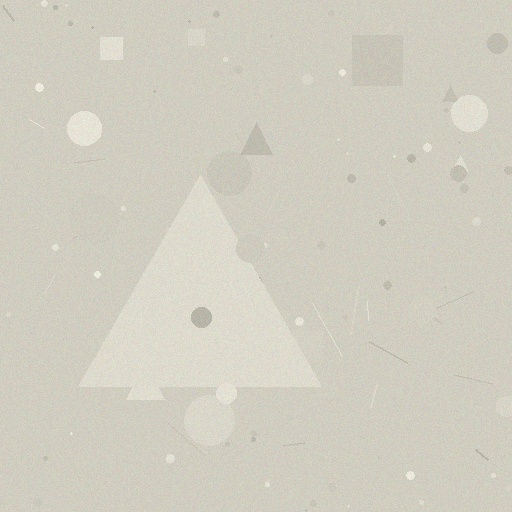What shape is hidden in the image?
A triangle is hidden in the image.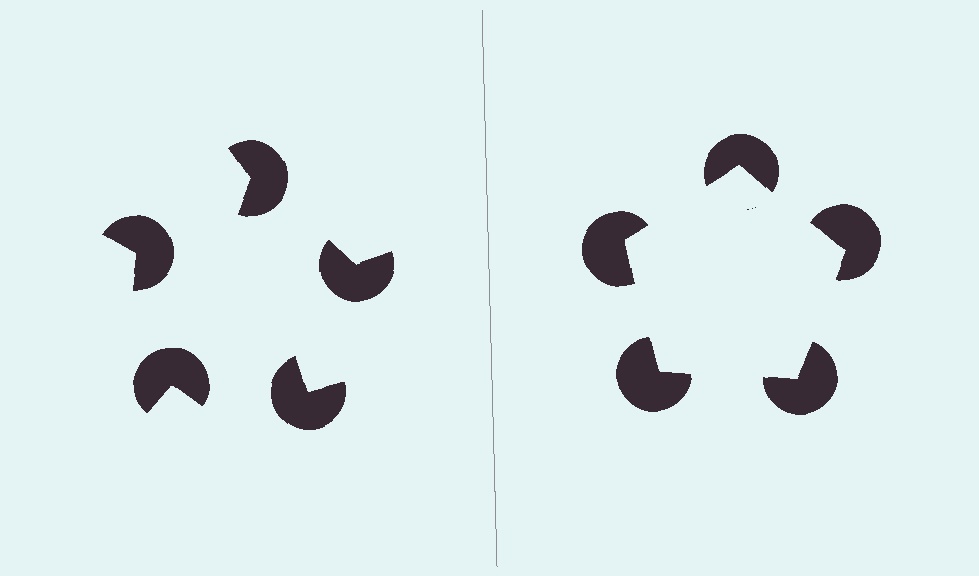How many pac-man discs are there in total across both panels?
10 — 5 on each side.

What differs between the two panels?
The pac-man discs are positioned identically on both sides; only the wedge orientations differ. On the right they align to a pentagon; on the left they are misaligned.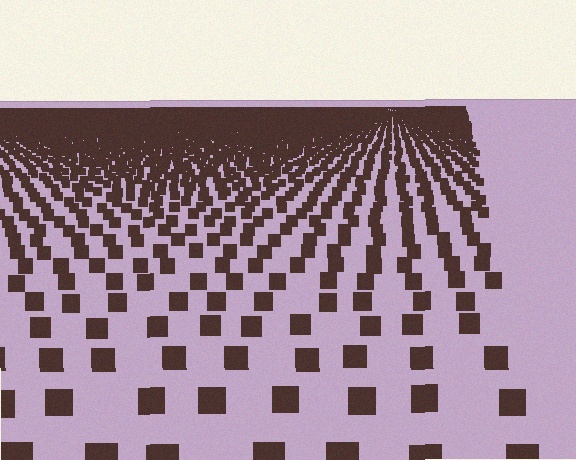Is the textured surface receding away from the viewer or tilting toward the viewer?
The surface is receding away from the viewer. Texture elements get smaller and denser toward the top.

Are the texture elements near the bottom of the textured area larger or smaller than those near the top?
Larger. Near the bottom, elements are closer to the viewer and appear at a bigger on-screen size.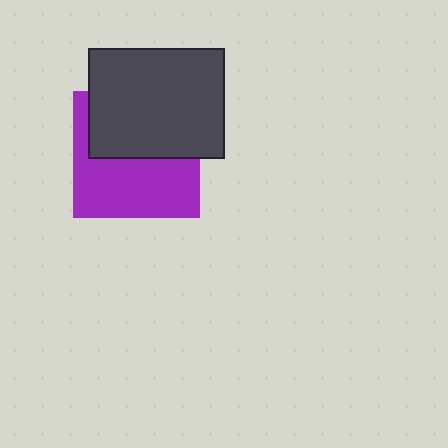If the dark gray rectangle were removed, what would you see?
You would see the complete purple square.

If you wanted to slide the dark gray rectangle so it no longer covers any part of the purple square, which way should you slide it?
Slide it up — that is the most direct way to separate the two shapes.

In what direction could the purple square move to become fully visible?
The purple square could move down. That would shift it out from behind the dark gray rectangle entirely.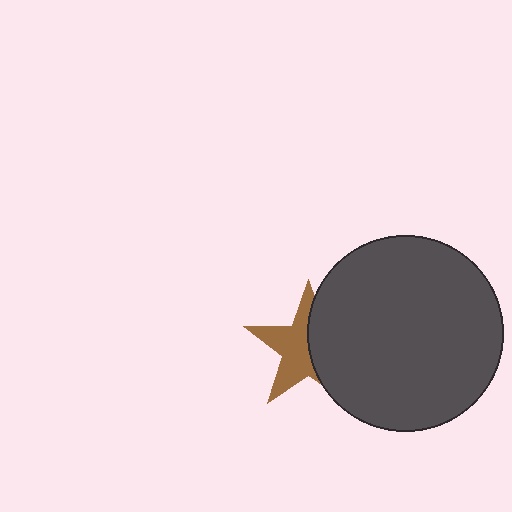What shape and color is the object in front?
The object in front is a dark gray circle.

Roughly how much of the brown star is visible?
About half of it is visible (roughly 53%).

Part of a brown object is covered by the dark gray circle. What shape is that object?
It is a star.